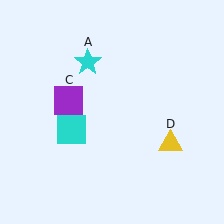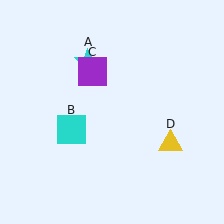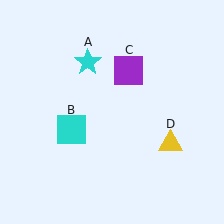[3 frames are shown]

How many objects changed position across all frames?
1 object changed position: purple square (object C).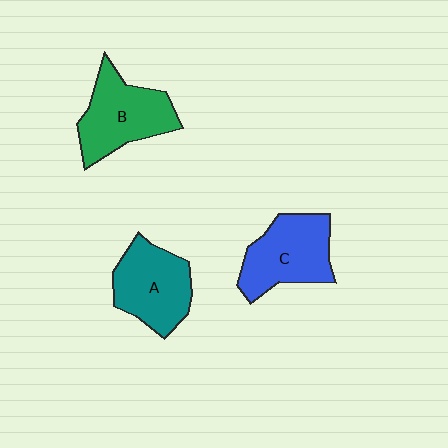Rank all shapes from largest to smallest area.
From largest to smallest: B (green), C (blue), A (teal).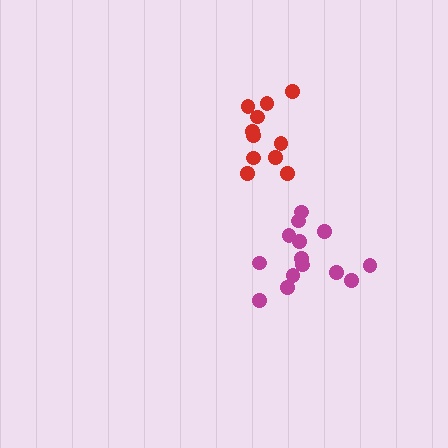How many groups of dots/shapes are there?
There are 2 groups.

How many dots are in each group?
Group 1: 11 dots, Group 2: 14 dots (25 total).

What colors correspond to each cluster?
The clusters are colored: red, magenta.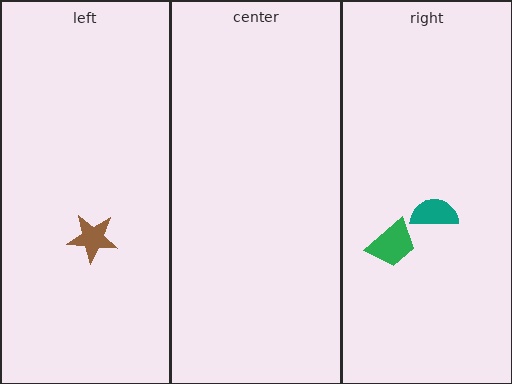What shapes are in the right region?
The teal semicircle, the green trapezoid.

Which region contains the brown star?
The left region.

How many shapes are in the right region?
2.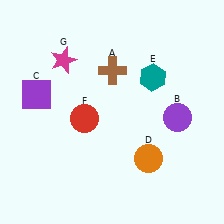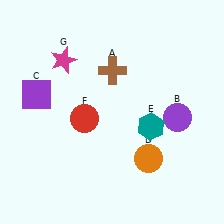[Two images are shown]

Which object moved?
The teal hexagon (E) moved down.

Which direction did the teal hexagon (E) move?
The teal hexagon (E) moved down.